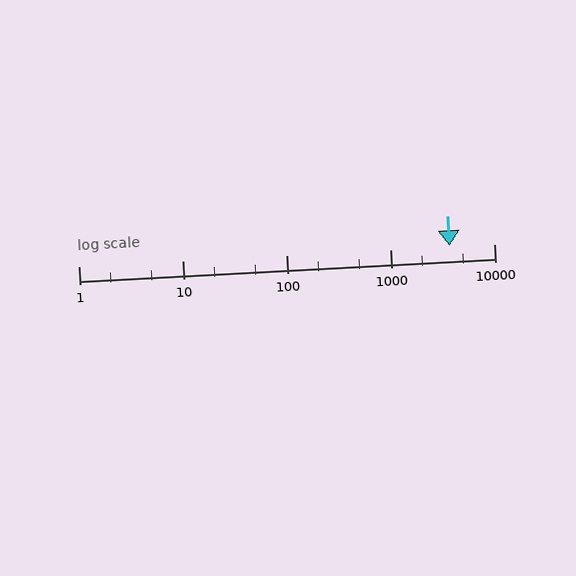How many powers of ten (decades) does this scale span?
The scale spans 4 decades, from 1 to 10000.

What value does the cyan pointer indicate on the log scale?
The pointer indicates approximately 3700.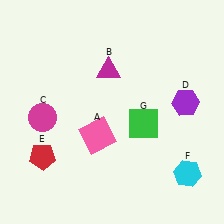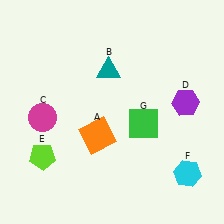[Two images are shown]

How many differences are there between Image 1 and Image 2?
There are 3 differences between the two images.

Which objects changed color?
A changed from pink to orange. B changed from magenta to teal. E changed from red to lime.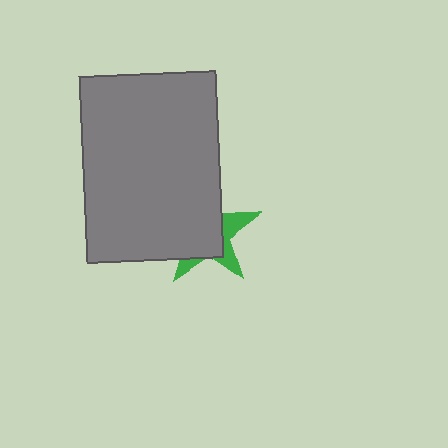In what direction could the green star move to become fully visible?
The green star could move toward the lower-right. That would shift it out from behind the gray rectangle entirely.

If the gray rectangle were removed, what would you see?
You would see the complete green star.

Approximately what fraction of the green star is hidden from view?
Roughly 68% of the green star is hidden behind the gray rectangle.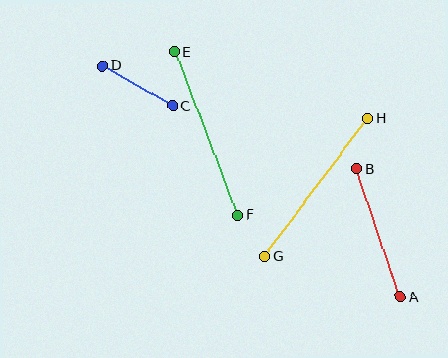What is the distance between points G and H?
The distance is approximately 172 pixels.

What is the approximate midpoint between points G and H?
The midpoint is at approximately (316, 187) pixels.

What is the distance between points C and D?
The distance is approximately 81 pixels.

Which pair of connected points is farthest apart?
Points E and F are farthest apart.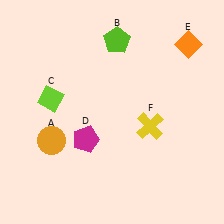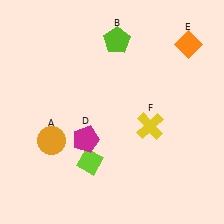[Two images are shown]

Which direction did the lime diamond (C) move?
The lime diamond (C) moved down.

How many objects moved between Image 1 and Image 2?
1 object moved between the two images.